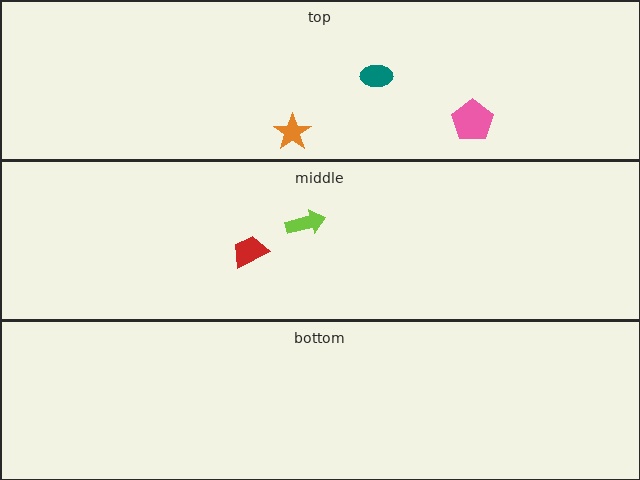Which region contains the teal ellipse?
The top region.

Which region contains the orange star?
The top region.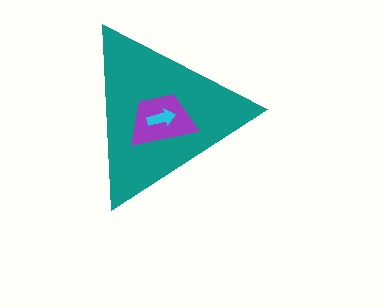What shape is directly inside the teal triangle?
The purple trapezoid.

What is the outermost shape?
The teal triangle.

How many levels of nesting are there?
3.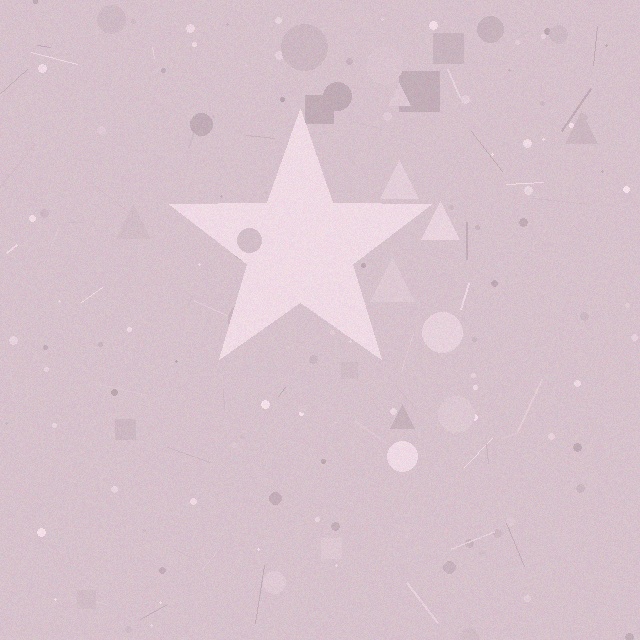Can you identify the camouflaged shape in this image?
The camouflaged shape is a star.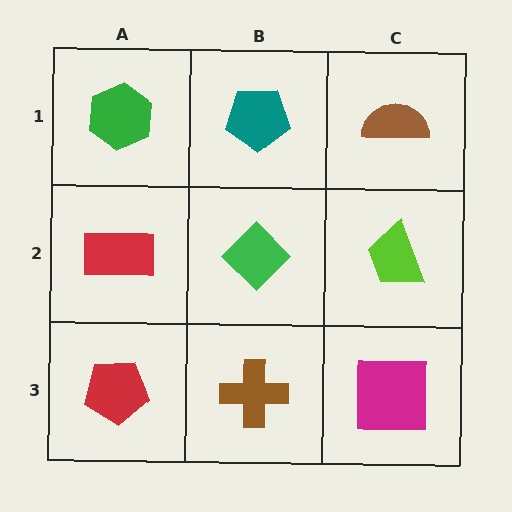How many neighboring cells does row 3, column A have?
2.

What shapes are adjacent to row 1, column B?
A green diamond (row 2, column B), a green hexagon (row 1, column A), a brown semicircle (row 1, column C).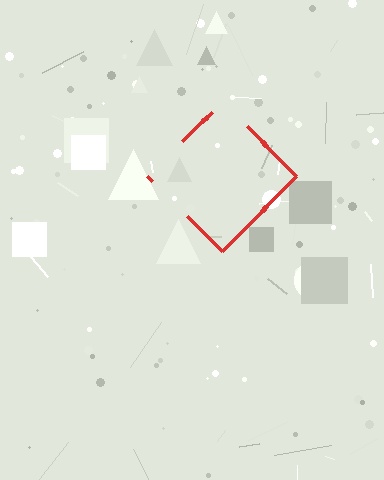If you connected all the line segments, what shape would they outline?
They would outline a diamond.